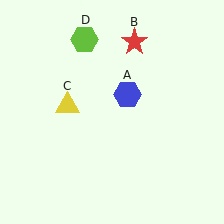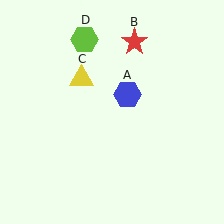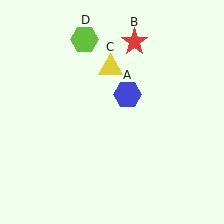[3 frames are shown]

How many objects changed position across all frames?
1 object changed position: yellow triangle (object C).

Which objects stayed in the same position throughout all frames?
Blue hexagon (object A) and red star (object B) and lime hexagon (object D) remained stationary.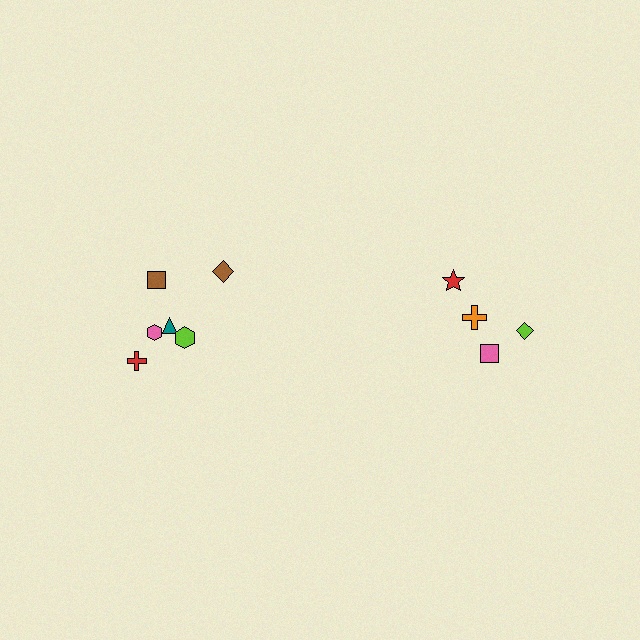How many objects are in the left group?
There are 6 objects.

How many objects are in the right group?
There are 4 objects.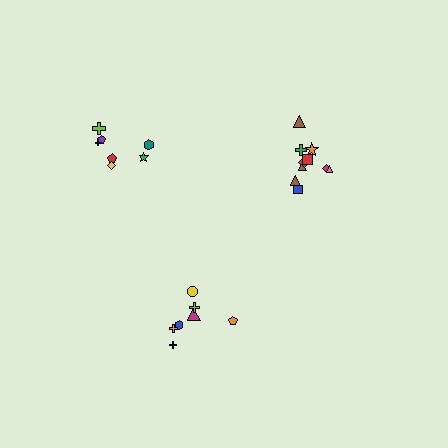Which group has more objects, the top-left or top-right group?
The top-right group.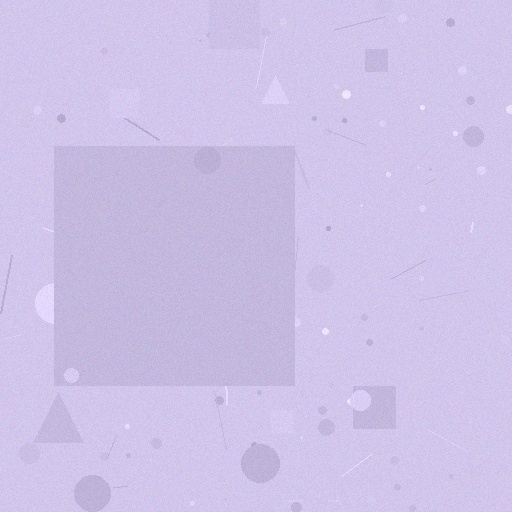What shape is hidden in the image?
A square is hidden in the image.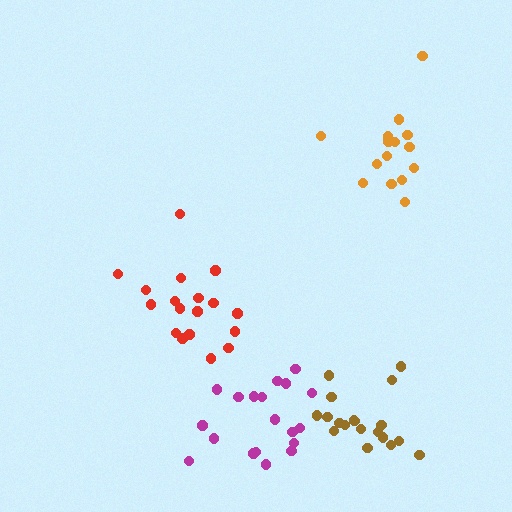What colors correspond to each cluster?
The clusters are colored: orange, red, brown, magenta.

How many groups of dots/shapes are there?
There are 4 groups.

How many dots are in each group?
Group 1: 15 dots, Group 2: 18 dots, Group 3: 20 dots, Group 4: 19 dots (72 total).